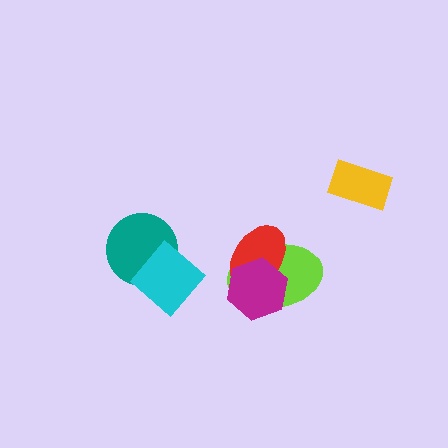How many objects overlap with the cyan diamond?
1 object overlaps with the cyan diamond.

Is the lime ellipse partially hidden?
Yes, it is partially covered by another shape.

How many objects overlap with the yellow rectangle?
0 objects overlap with the yellow rectangle.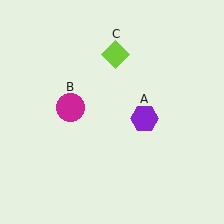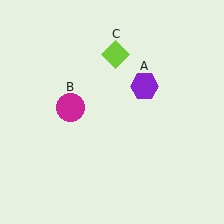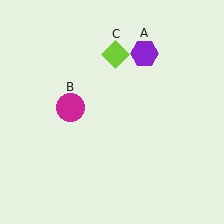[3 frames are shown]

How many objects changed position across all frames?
1 object changed position: purple hexagon (object A).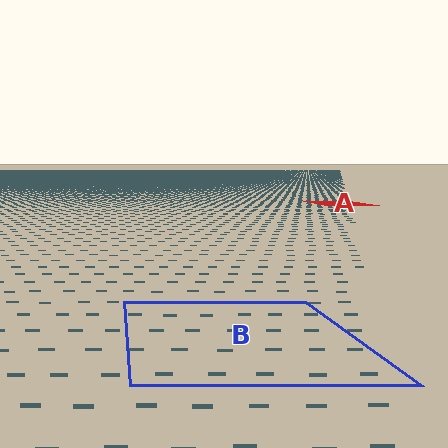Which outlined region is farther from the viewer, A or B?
Region A is farther from the viewer — the texture elements inside it appear smaller and more densely packed.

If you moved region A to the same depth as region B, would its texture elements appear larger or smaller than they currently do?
They would appear larger. At a closer depth, the same texture elements are projected at a bigger on-screen size.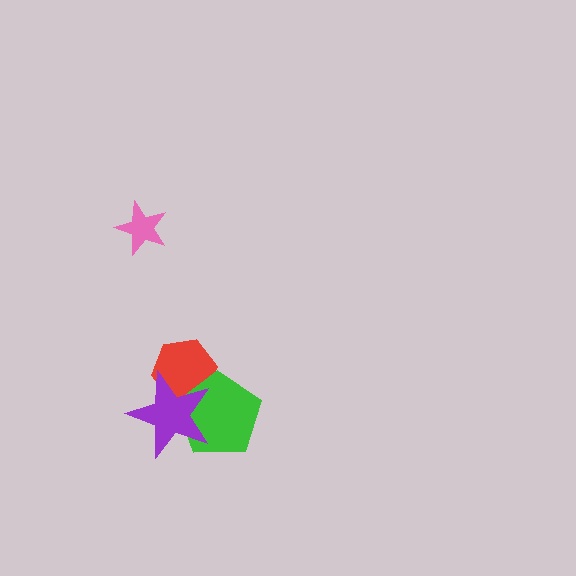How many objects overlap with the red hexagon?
2 objects overlap with the red hexagon.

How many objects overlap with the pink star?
0 objects overlap with the pink star.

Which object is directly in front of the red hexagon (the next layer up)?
The green pentagon is directly in front of the red hexagon.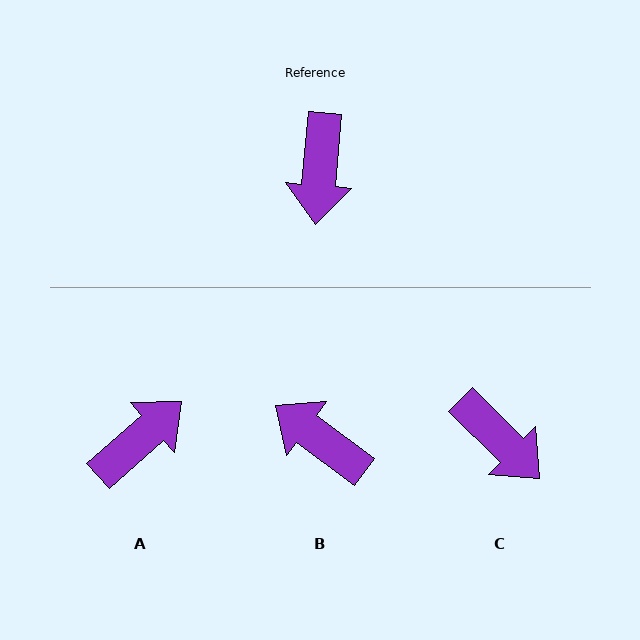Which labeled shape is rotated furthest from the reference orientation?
A, about 136 degrees away.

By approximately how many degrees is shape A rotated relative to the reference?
Approximately 136 degrees counter-clockwise.